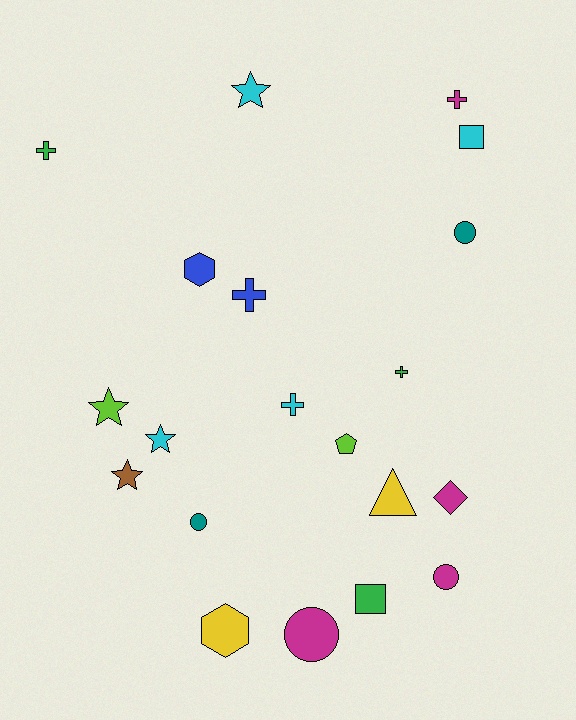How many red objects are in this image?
There are no red objects.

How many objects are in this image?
There are 20 objects.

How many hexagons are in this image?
There are 2 hexagons.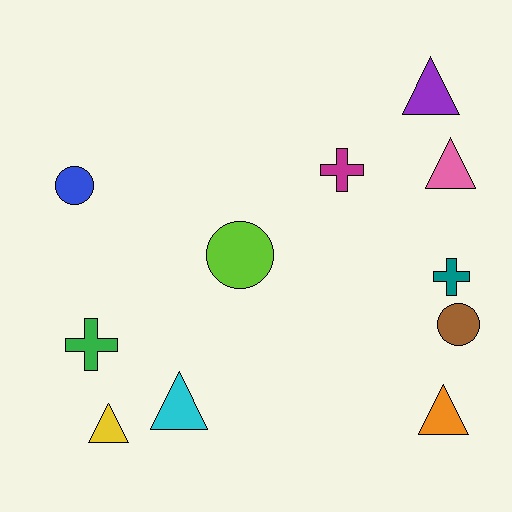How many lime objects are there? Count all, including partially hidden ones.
There is 1 lime object.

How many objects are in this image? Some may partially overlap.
There are 11 objects.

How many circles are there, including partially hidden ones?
There are 3 circles.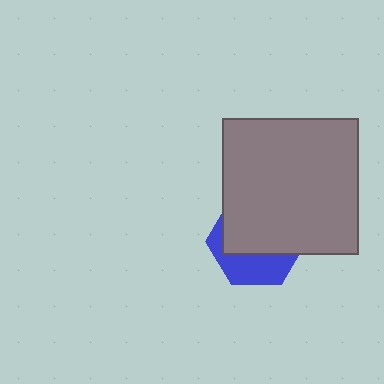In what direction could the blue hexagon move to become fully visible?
The blue hexagon could move down. That would shift it out from behind the gray square entirely.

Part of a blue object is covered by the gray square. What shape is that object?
It is a hexagon.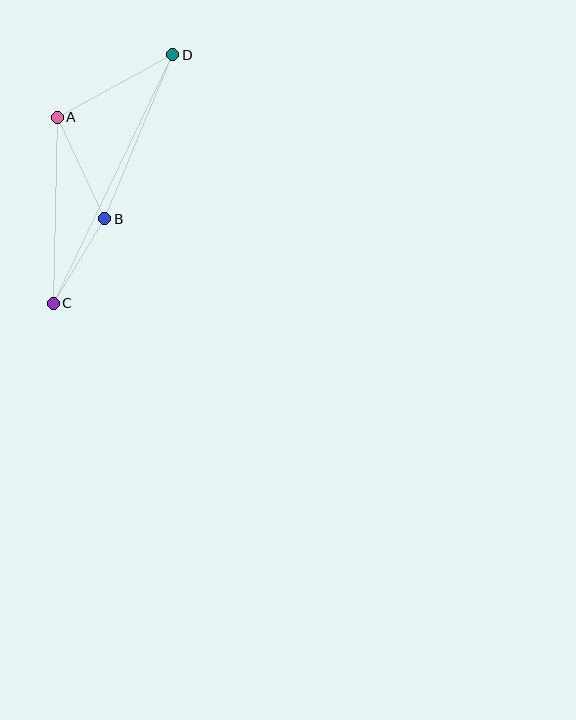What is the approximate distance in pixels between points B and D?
The distance between B and D is approximately 177 pixels.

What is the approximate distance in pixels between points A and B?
The distance between A and B is approximately 112 pixels.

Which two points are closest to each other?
Points B and C are closest to each other.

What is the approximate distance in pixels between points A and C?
The distance between A and C is approximately 186 pixels.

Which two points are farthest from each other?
Points C and D are farthest from each other.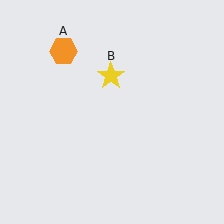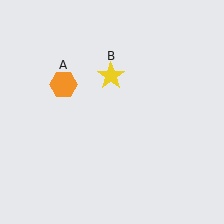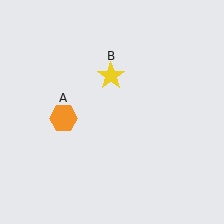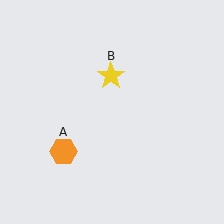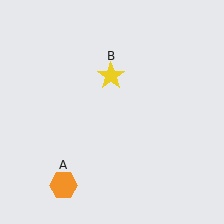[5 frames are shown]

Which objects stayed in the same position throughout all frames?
Yellow star (object B) remained stationary.